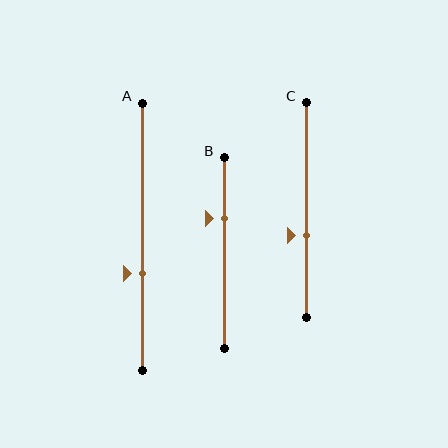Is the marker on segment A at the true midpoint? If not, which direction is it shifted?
No, the marker on segment A is shifted downward by about 14% of the segment length.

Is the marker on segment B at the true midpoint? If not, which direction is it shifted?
No, the marker on segment B is shifted upward by about 18% of the segment length.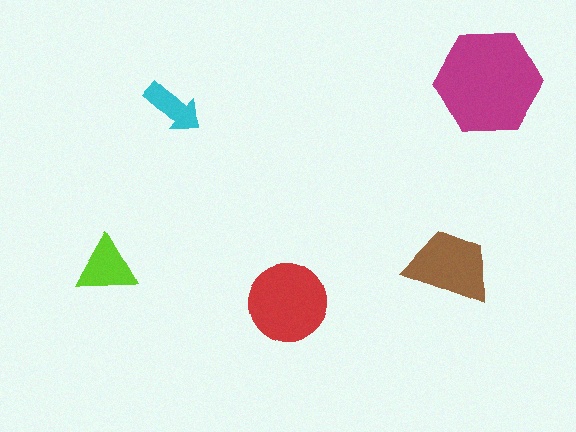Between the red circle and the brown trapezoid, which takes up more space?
The red circle.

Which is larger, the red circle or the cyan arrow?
The red circle.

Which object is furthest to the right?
The magenta hexagon is rightmost.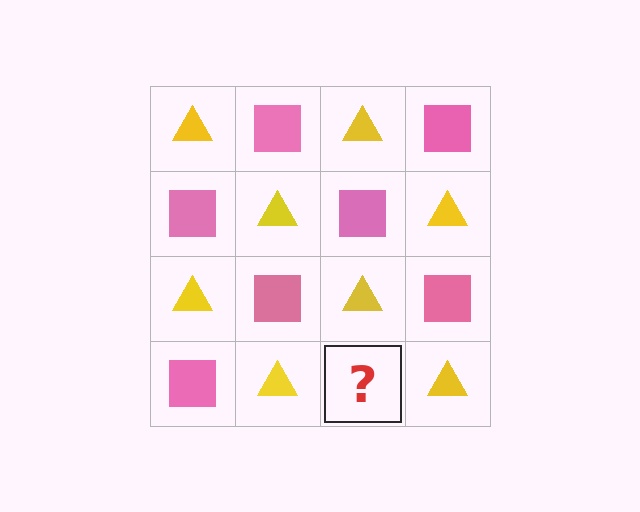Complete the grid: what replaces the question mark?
The question mark should be replaced with a pink square.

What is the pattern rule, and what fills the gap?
The rule is that it alternates yellow triangle and pink square in a checkerboard pattern. The gap should be filled with a pink square.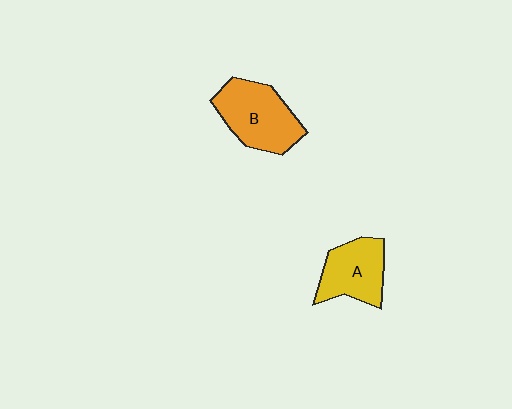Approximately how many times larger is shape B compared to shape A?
Approximately 1.2 times.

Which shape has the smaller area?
Shape A (yellow).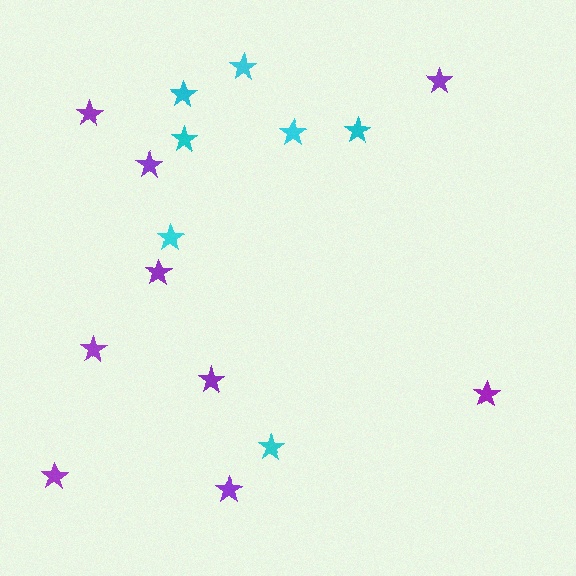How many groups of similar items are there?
There are 2 groups: one group of cyan stars (7) and one group of purple stars (9).